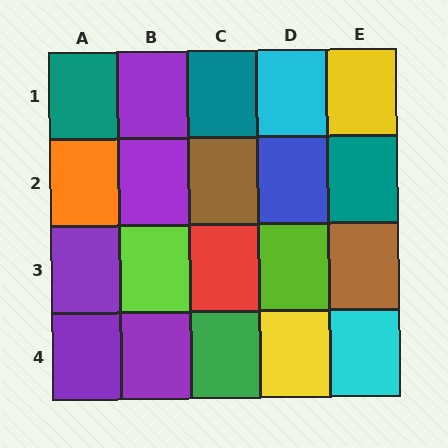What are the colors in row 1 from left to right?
Teal, purple, teal, cyan, yellow.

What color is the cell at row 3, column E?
Brown.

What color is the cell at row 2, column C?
Brown.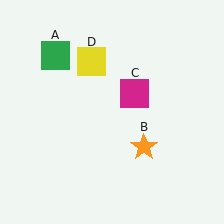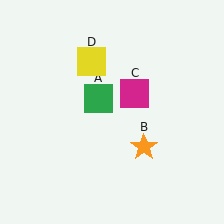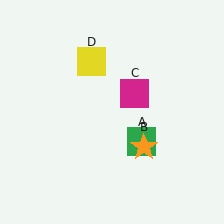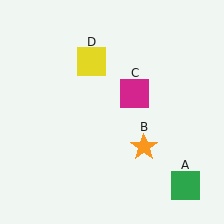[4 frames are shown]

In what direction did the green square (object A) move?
The green square (object A) moved down and to the right.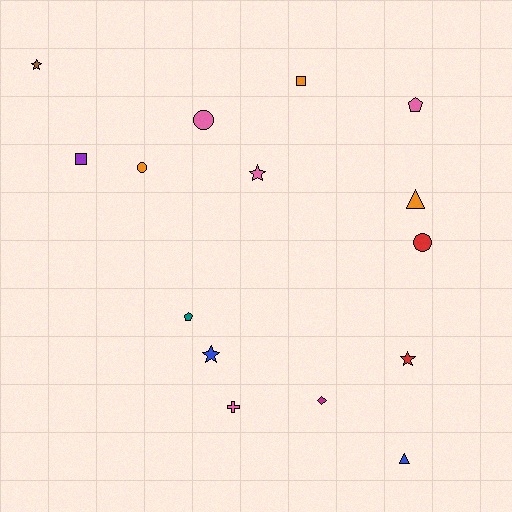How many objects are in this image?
There are 15 objects.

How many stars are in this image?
There are 4 stars.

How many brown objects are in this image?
There is 1 brown object.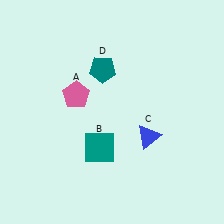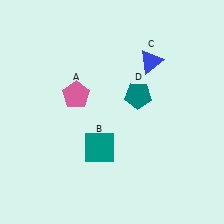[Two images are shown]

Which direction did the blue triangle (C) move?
The blue triangle (C) moved up.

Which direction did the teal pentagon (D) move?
The teal pentagon (D) moved right.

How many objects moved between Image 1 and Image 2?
2 objects moved between the two images.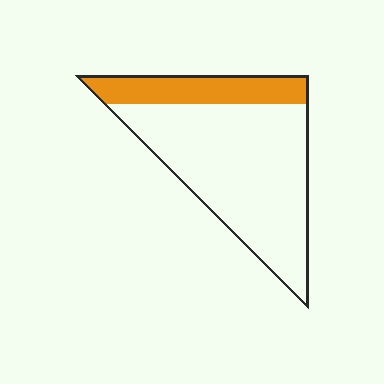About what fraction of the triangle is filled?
About one quarter (1/4).